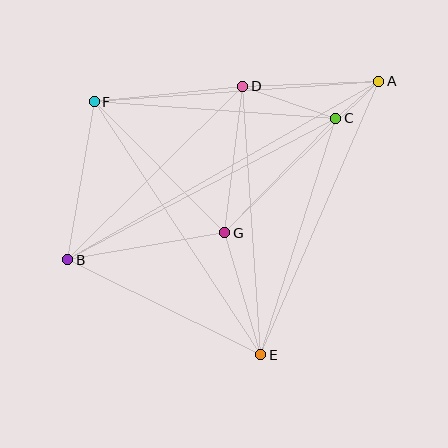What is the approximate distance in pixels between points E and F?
The distance between E and F is approximately 303 pixels.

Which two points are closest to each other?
Points A and C are closest to each other.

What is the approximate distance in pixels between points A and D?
The distance between A and D is approximately 136 pixels.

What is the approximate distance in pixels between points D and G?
The distance between D and G is approximately 147 pixels.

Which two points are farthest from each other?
Points A and B are farthest from each other.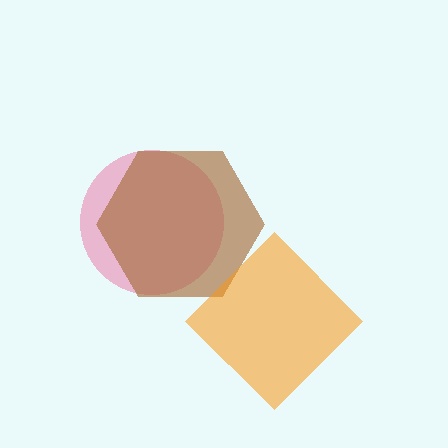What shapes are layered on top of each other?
The layered shapes are: a pink circle, a brown hexagon, an orange diamond.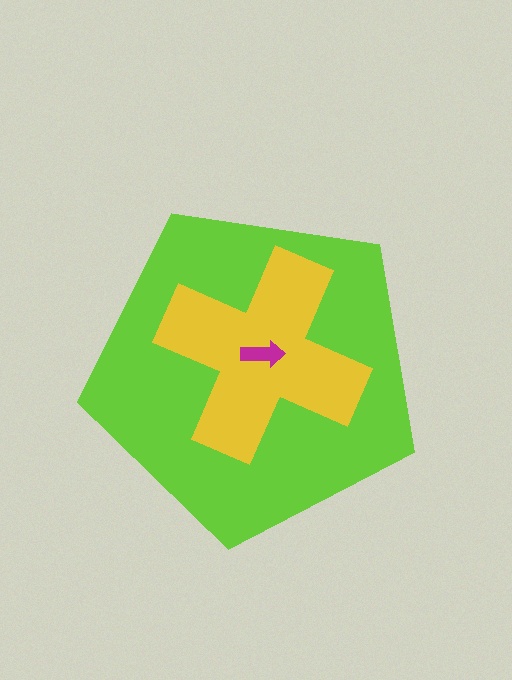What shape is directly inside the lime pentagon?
The yellow cross.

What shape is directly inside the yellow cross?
The magenta arrow.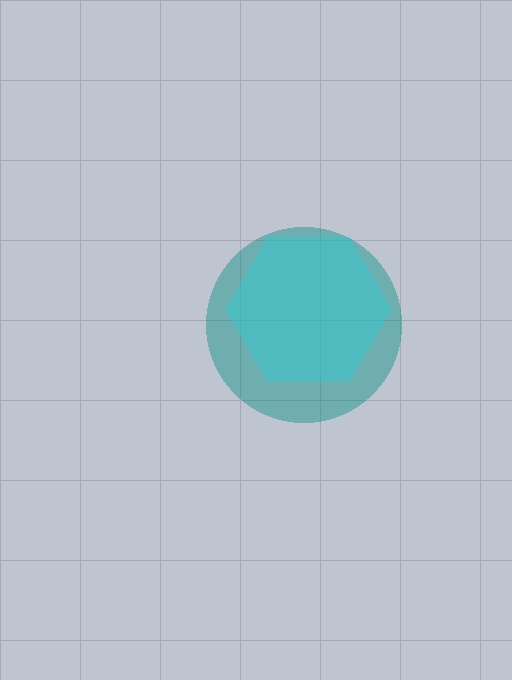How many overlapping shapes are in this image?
There are 2 overlapping shapes in the image.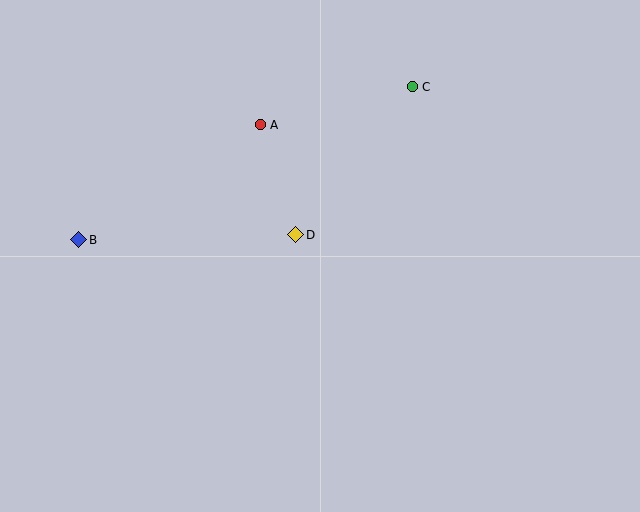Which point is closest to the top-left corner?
Point B is closest to the top-left corner.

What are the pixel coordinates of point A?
Point A is at (260, 125).